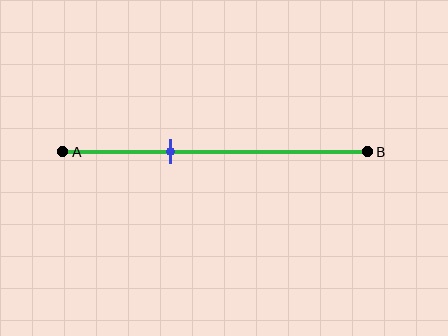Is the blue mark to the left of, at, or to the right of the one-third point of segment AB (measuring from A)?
The blue mark is approximately at the one-third point of segment AB.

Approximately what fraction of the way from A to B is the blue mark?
The blue mark is approximately 35% of the way from A to B.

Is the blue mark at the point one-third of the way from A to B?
Yes, the mark is approximately at the one-third point.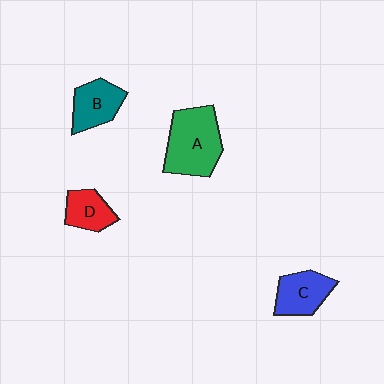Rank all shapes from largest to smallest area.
From largest to smallest: A (green), C (blue), B (teal), D (red).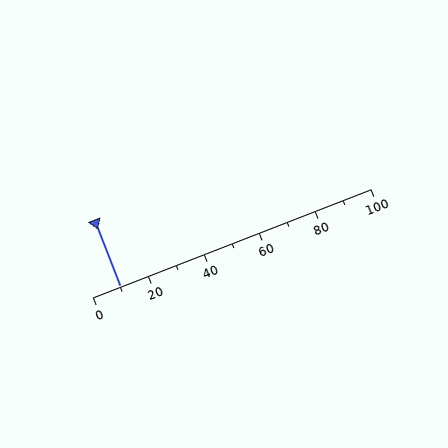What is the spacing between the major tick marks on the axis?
The major ticks are spaced 20 apart.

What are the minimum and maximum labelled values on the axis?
The axis runs from 0 to 100.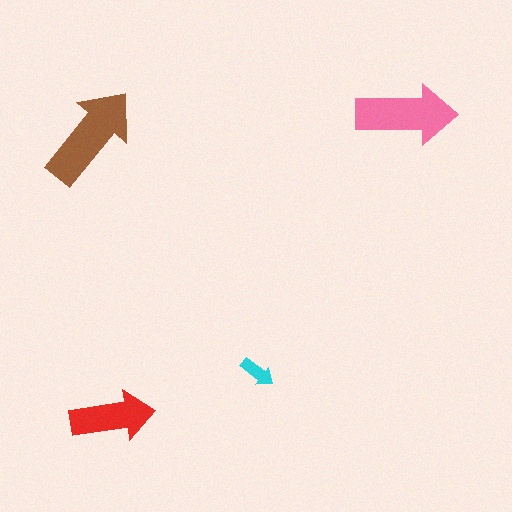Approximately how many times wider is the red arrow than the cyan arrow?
About 2.5 times wider.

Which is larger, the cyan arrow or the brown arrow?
The brown one.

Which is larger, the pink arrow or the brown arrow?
The brown one.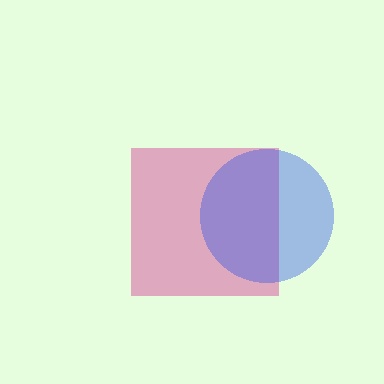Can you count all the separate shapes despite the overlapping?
Yes, there are 2 separate shapes.